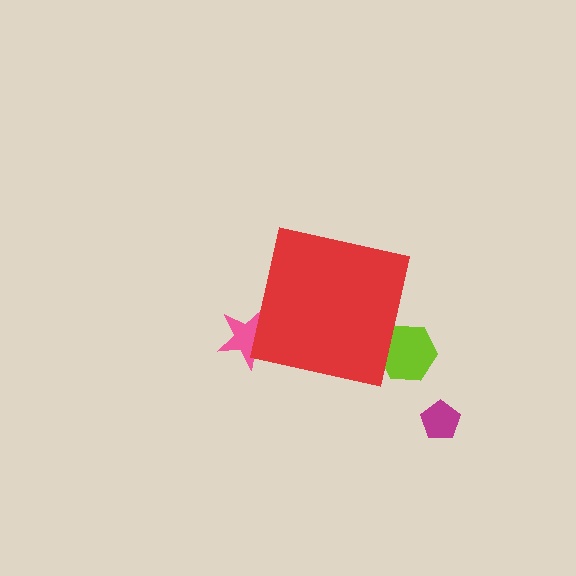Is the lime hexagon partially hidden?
Yes, the lime hexagon is partially hidden behind the red square.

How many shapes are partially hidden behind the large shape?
2 shapes are partially hidden.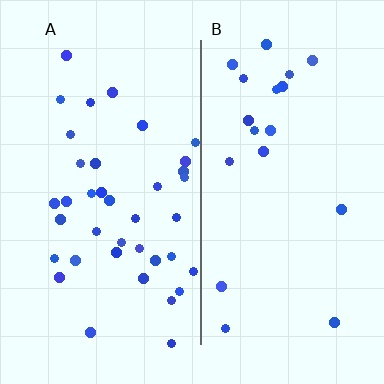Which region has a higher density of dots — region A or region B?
A (the left).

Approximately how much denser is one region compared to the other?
Approximately 2.0× — region A over region B.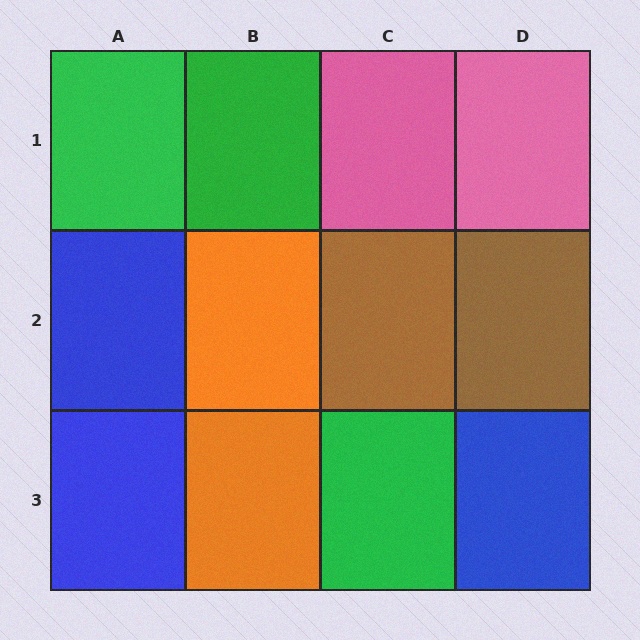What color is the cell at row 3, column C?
Green.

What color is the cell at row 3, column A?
Blue.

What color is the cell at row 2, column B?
Orange.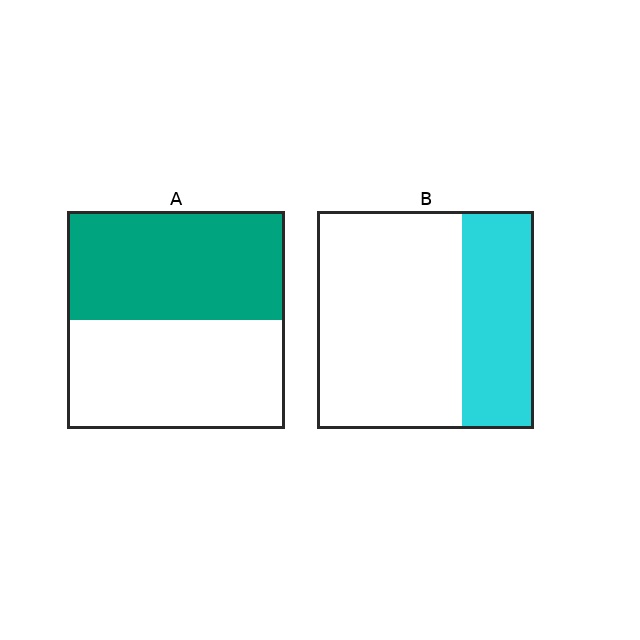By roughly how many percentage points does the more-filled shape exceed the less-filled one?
By roughly 15 percentage points (A over B).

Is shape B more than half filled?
No.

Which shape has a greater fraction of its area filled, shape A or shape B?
Shape A.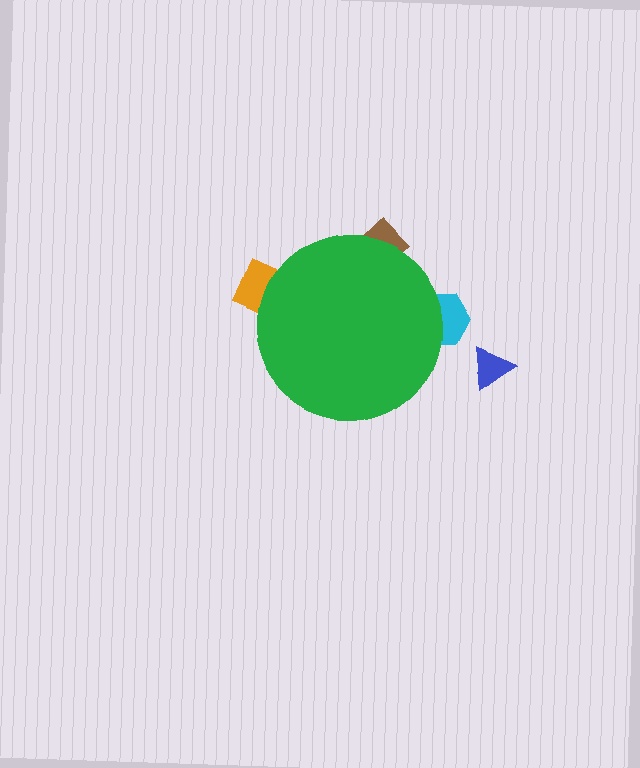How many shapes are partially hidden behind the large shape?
3 shapes are partially hidden.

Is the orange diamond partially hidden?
Yes, the orange diamond is partially hidden behind the green circle.